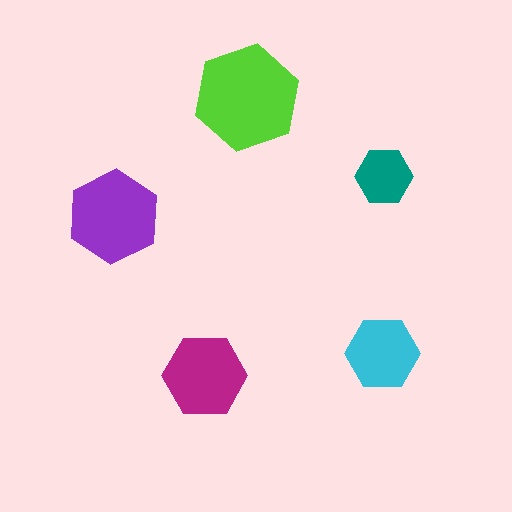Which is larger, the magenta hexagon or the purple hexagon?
The purple one.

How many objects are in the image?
There are 5 objects in the image.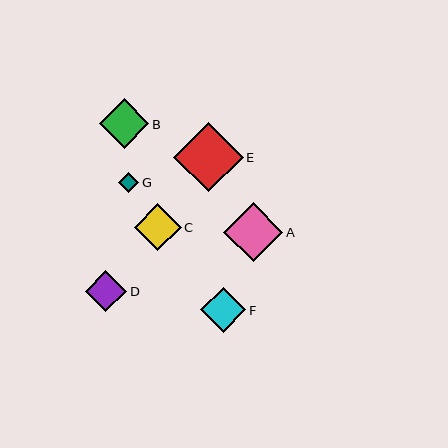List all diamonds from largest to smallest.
From largest to smallest: E, A, B, C, F, D, G.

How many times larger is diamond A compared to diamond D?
Diamond A is approximately 1.4 times the size of diamond D.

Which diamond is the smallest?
Diamond G is the smallest with a size of approximately 20 pixels.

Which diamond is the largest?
Diamond E is the largest with a size of approximately 70 pixels.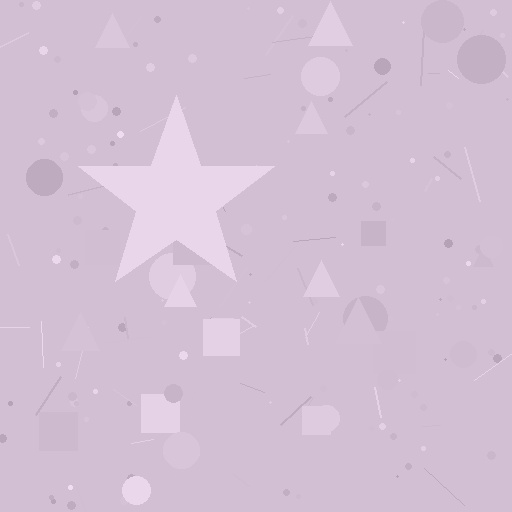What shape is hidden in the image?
A star is hidden in the image.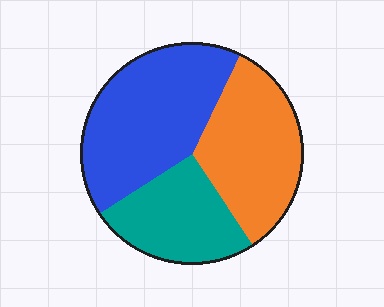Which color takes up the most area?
Blue, at roughly 40%.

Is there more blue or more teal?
Blue.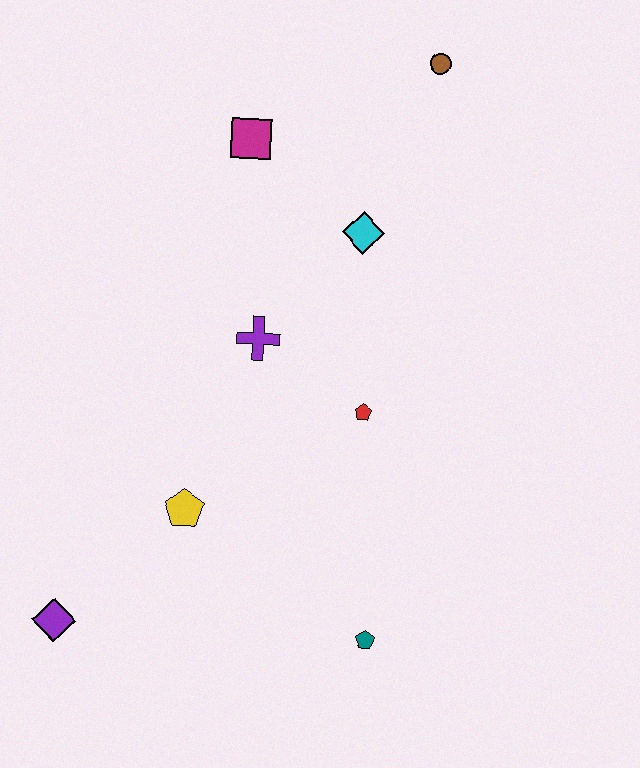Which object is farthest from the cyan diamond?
The purple diamond is farthest from the cyan diamond.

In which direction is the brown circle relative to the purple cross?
The brown circle is above the purple cross.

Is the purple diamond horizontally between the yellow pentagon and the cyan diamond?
No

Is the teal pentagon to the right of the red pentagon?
Yes